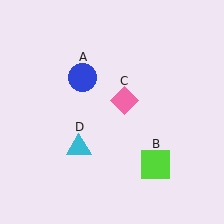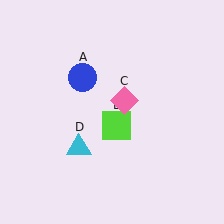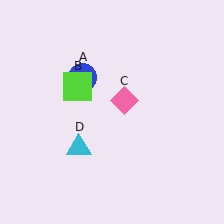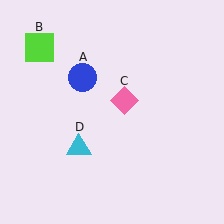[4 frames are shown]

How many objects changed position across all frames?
1 object changed position: lime square (object B).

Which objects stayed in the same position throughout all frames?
Blue circle (object A) and pink diamond (object C) and cyan triangle (object D) remained stationary.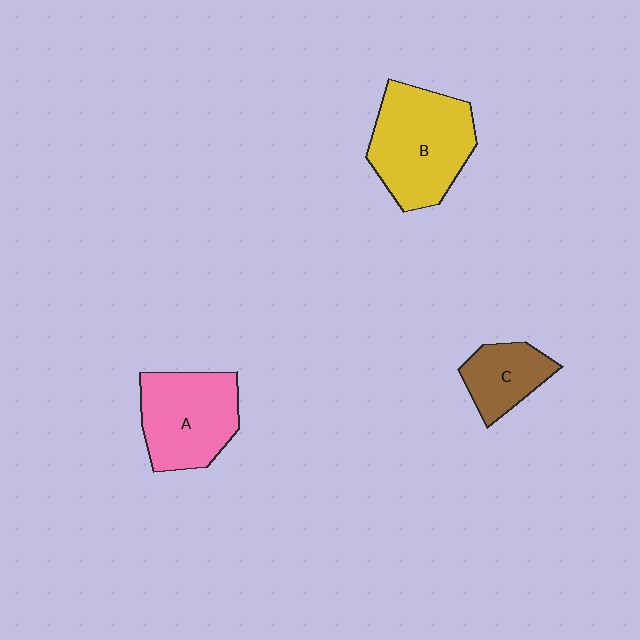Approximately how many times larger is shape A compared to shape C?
Approximately 1.7 times.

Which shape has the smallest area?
Shape C (brown).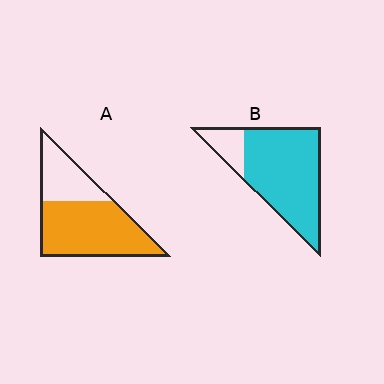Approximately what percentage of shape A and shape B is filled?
A is approximately 70% and B is approximately 85%.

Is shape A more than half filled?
Yes.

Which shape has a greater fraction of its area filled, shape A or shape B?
Shape B.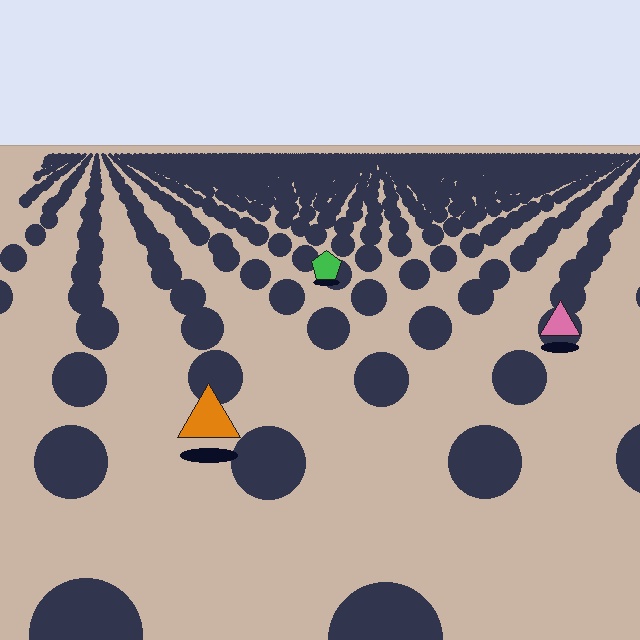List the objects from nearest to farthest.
From nearest to farthest: the orange triangle, the pink triangle, the green pentagon.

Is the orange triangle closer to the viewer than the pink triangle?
Yes. The orange triangle is closer — you can tell from the texture gradient: the ground texture is coarser near it.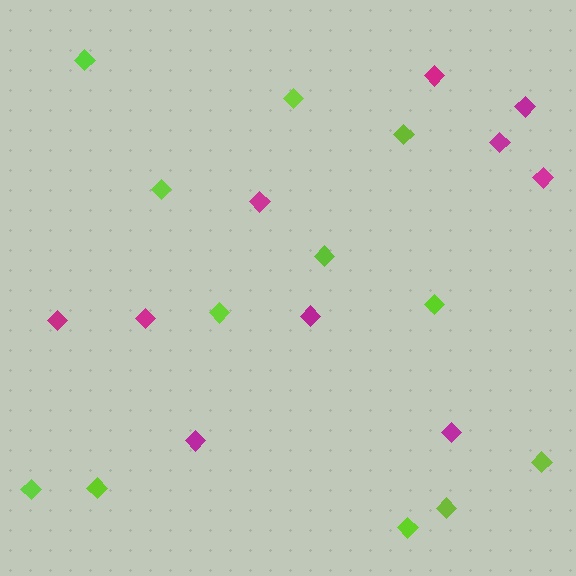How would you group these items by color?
There are 2 groups: one group of lime diamonds (12) and one group of magenta diamonds (10).